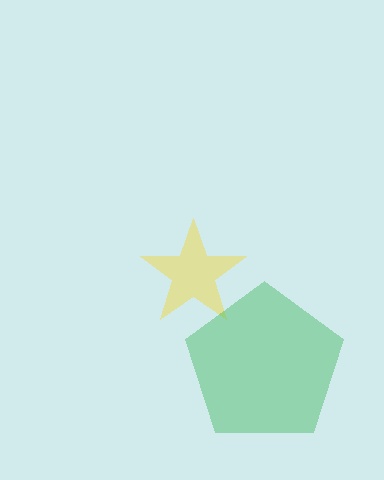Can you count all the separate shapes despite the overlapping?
Yes, there are 2 separate shapes.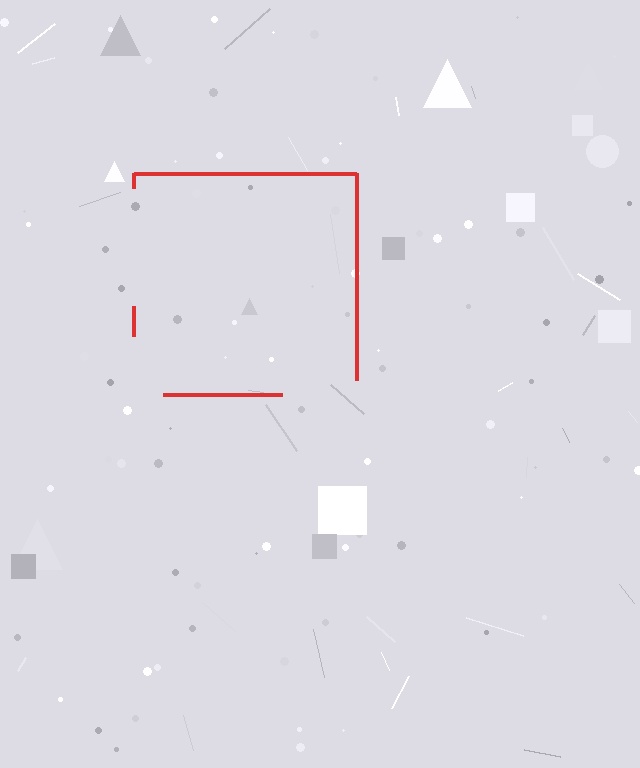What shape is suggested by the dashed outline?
The dashed outline suggests a square.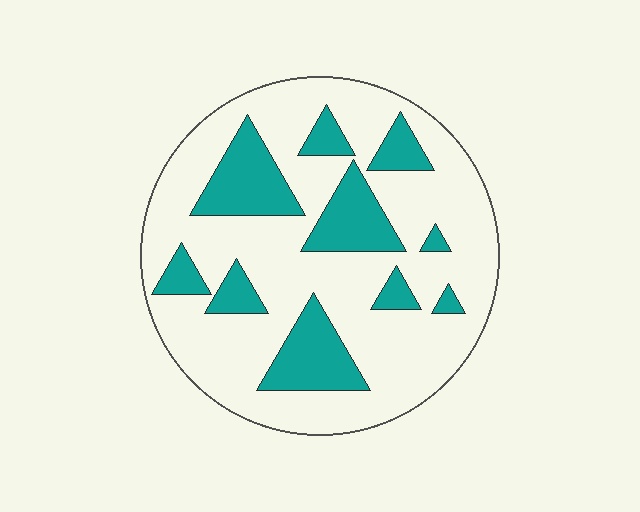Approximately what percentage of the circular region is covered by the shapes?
Approximately 25%.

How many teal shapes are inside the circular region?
10.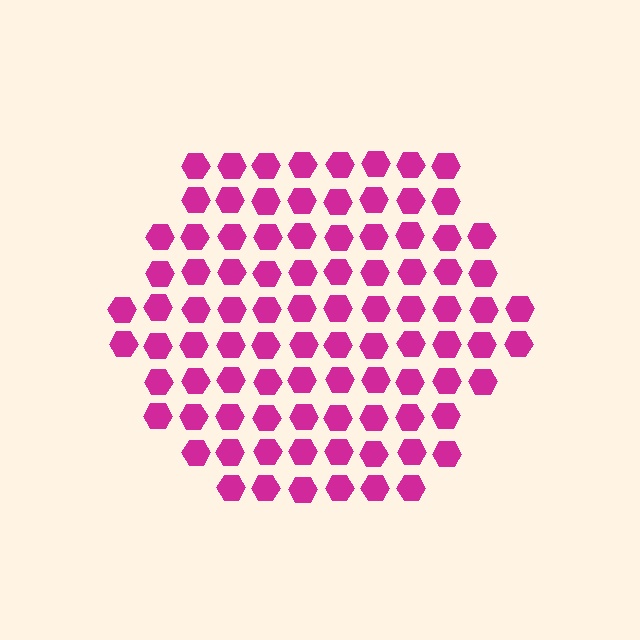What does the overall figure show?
The overall figure shows a hexagon.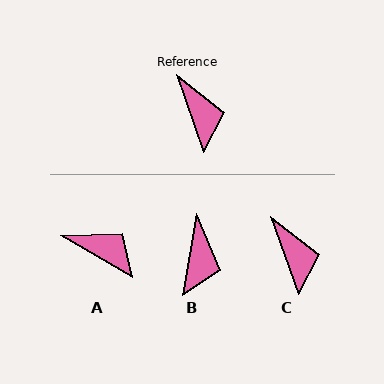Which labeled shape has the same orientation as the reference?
C.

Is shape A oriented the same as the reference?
No, it is off by about 41 degrees.